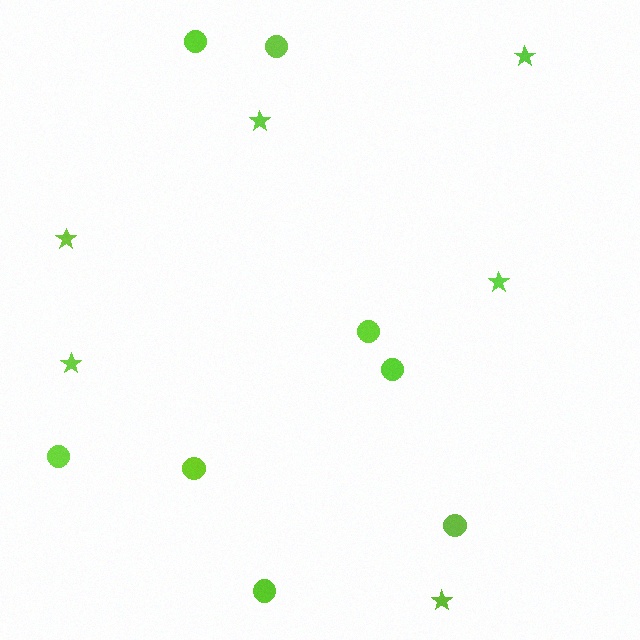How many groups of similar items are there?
There are 2 groups: one group of circles (8) and one group of stars (6).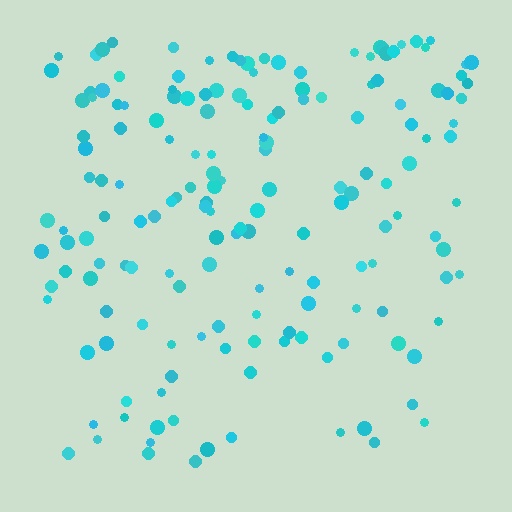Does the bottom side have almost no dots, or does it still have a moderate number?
Still a moderate number, just noticeably fewer than the top.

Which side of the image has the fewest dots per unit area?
The bottom.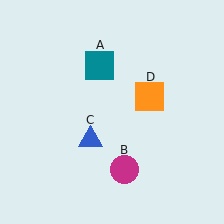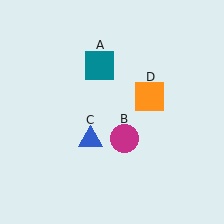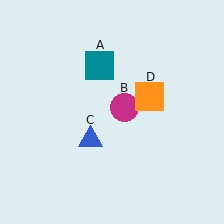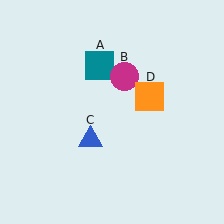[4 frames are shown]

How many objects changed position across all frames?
1 object changed position: magenta circle (object B).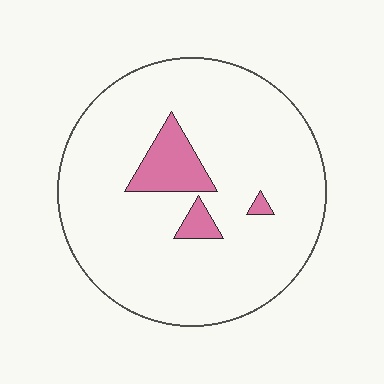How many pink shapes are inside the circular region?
3.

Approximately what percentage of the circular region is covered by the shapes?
Approximately 10%.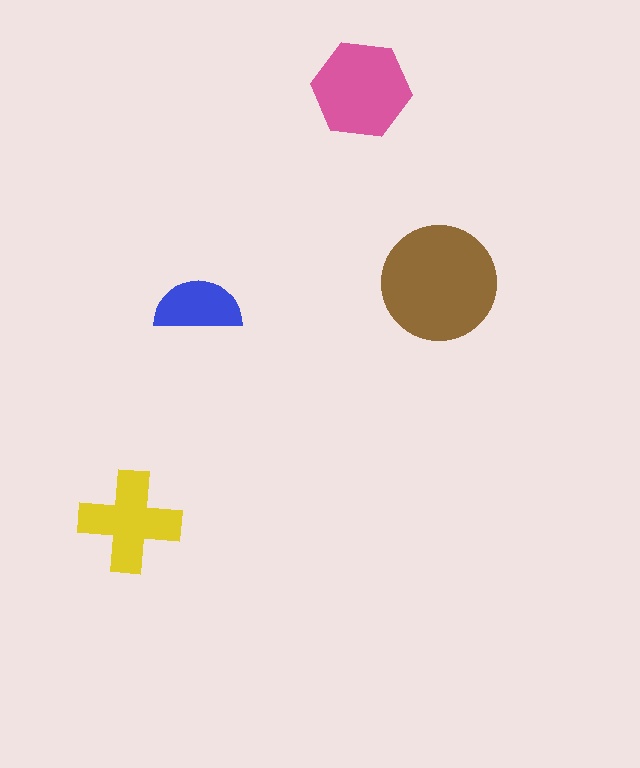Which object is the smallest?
The blue semicircle.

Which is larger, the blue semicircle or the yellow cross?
The yellow cross.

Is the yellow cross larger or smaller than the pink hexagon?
Smaller.